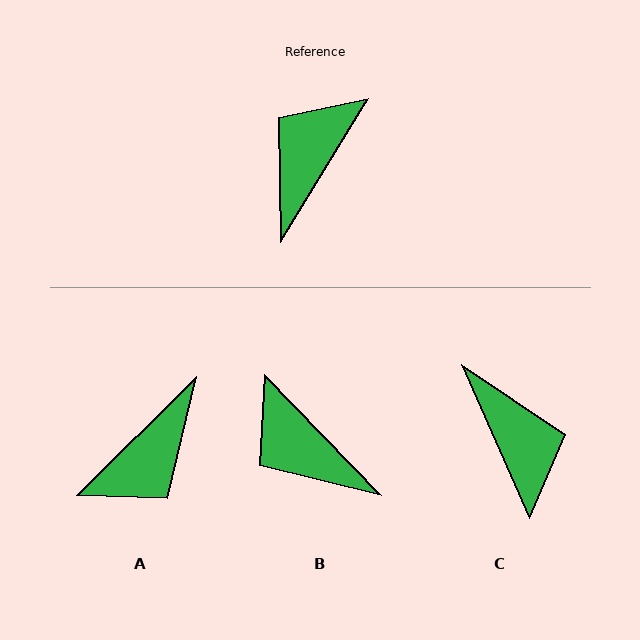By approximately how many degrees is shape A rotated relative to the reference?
Approximately 166 degrees counter-clockwise.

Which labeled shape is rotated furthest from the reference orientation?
A, about 166 degrees away.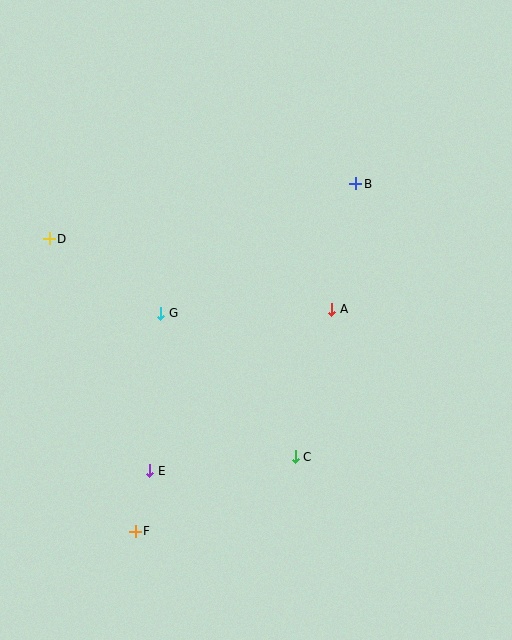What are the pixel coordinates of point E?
Point E is at (150, 471).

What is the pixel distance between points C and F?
The distance between C and F is 177 pixels.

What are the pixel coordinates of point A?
Point A is at (332, 309).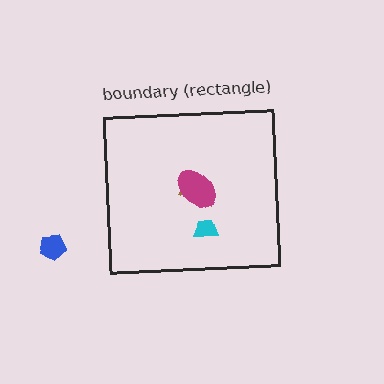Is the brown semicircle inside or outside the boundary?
Inside.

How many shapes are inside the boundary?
3 inside, 1 outside.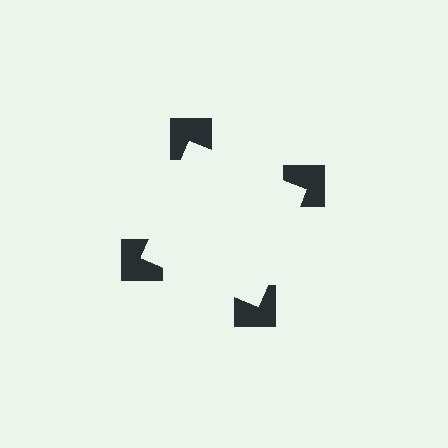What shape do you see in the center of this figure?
An illusory square — its edges are inferred from the aligned wedge cuts in the notched squares, not physically drawn.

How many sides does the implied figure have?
4 sides.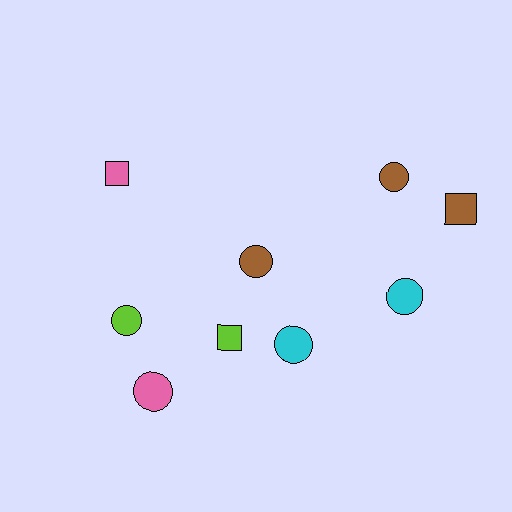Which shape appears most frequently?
Circle, with 6 objects.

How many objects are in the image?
There are 9 objects.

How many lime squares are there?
There is 1 lime square.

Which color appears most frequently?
Brown, with 3 objects.